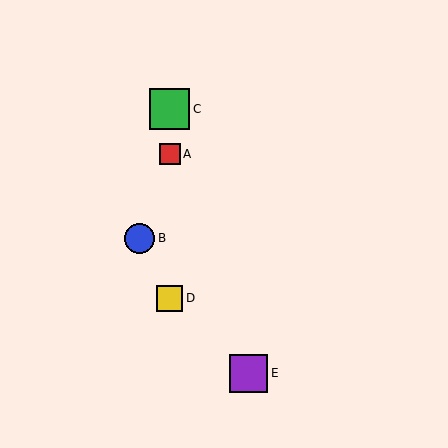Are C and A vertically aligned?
Yes, both are at x≈170.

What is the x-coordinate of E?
Object E is at x≈249.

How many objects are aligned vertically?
3 objects (A, C, D) are aligned vertically.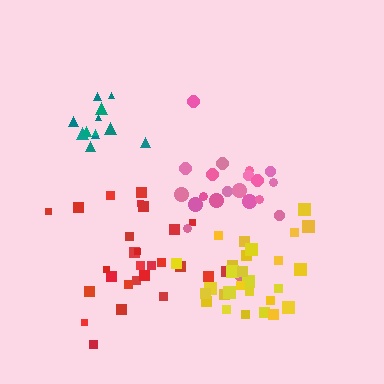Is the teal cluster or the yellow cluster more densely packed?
Yellow.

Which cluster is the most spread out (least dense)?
Red.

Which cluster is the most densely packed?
Yellow.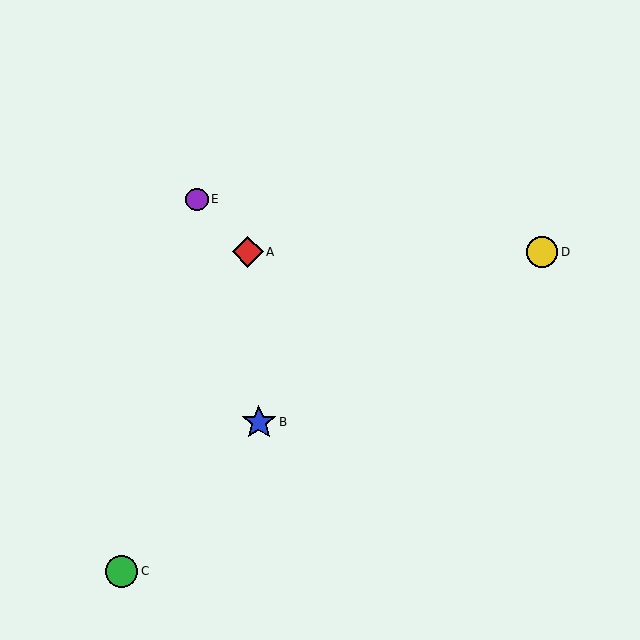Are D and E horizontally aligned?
No, D is at y≈252 and E is at y≈199.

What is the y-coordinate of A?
Object A is at y≈252.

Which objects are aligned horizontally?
Objects A, D are aligned horizontally.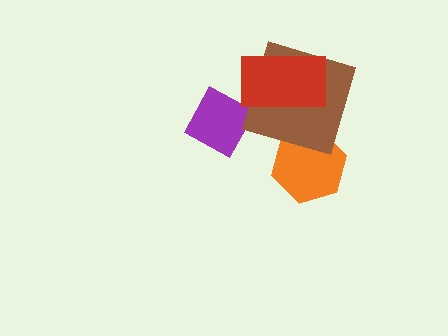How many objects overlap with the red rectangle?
1 object overlaps with the red rectangle.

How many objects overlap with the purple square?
0 objects overlap with the purple square.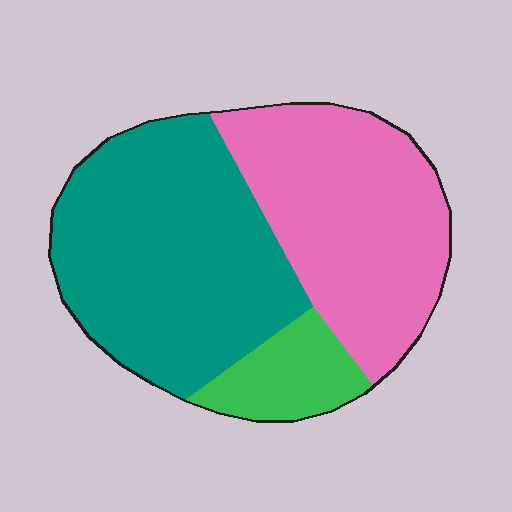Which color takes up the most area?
Teal, at roughly 50%.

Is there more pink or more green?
Pink.